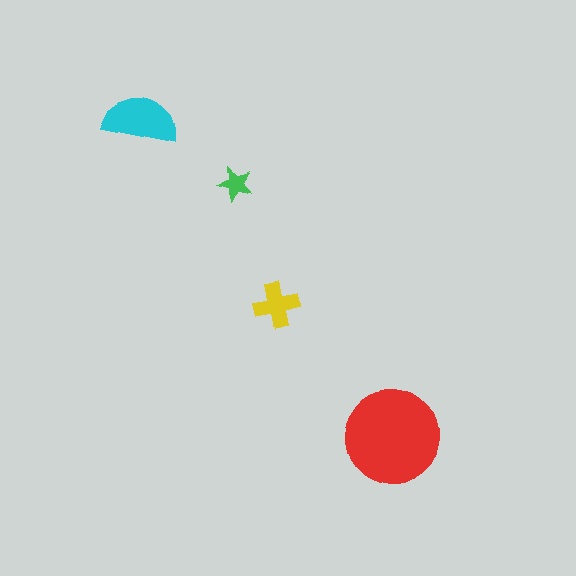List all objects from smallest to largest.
The green star, the yellow cross, the cyan semicircle, the red circle.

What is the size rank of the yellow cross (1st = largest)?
3rd.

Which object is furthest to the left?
The cyan semicircle is leftmost.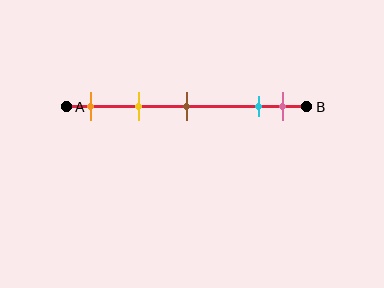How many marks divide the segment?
There are 5 marks dividing the segment.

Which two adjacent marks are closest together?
The cyan and pink marks are the closest adjacent pair.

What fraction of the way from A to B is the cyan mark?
The cyan mark is approximately 80% (0.8) of the way from A to B.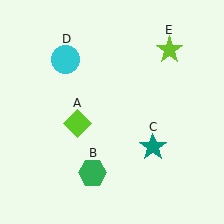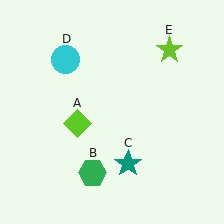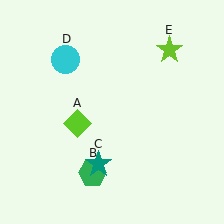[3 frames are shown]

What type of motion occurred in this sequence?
The teal star (object C) rotated clockwise around the center of the scene.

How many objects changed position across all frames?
1 object changed position: teal star (object C).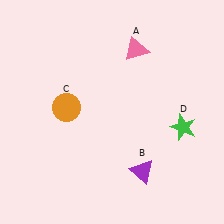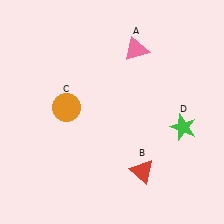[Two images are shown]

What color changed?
The triangle (B) changed from purple in Image 1 to red in Image 2.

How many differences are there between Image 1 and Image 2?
There is 1 difference between the two images.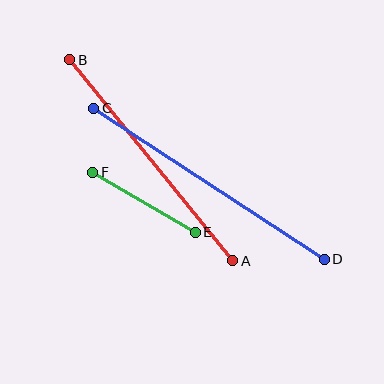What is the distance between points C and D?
The distance is approximately 275 pixels.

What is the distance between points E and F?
The distance is approximately 118 pixels.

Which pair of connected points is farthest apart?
Points C and D are farthest apart.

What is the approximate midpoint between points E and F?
The midpoint is at approximately (144, 202) pixels.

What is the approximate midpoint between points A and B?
The midpoint is at approximately (151, 160) pixels.